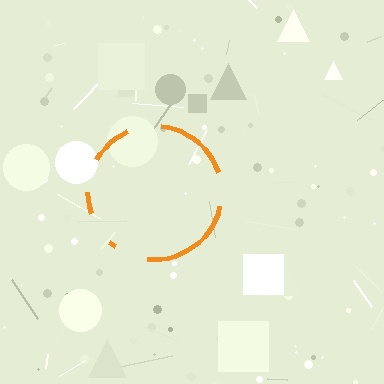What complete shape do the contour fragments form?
The contour fragments form a circle.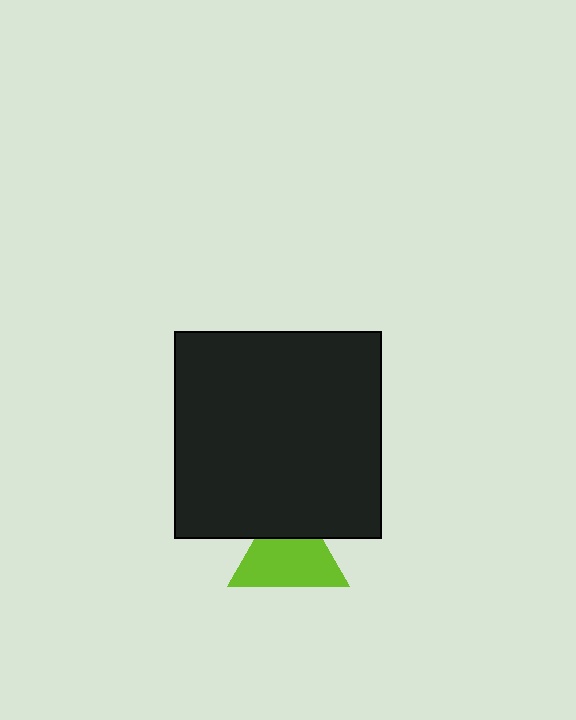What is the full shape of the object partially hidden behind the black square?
The partially hidden object is a lime triangle.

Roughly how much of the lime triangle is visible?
Most of it is visible (roughly 69%).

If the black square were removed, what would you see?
You would see the complete lime triangle.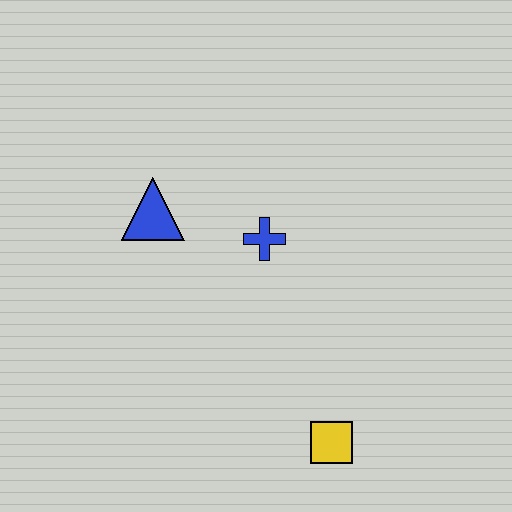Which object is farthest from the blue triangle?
The yellow square is farthest from the blue triangle.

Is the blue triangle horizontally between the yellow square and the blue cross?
No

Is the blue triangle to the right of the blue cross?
No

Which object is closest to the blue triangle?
The blue cross is closest to the blue triangle.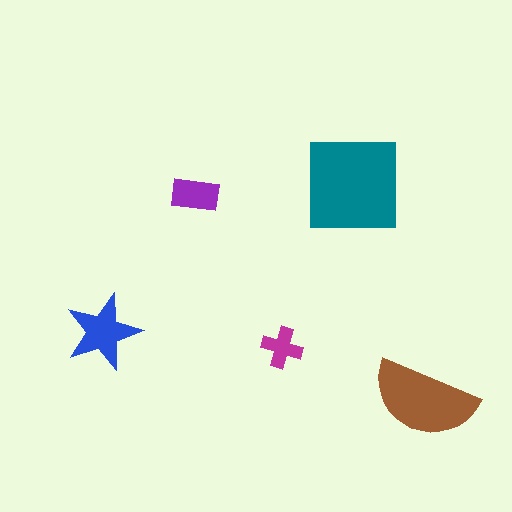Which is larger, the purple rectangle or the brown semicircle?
The brown semicircle.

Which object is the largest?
The teal square.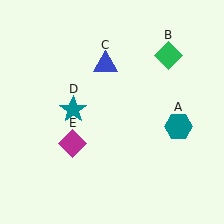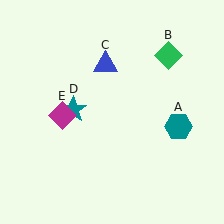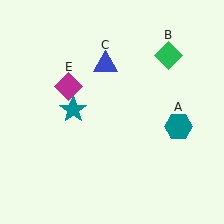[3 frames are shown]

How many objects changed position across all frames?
1 object changed position: magenta diamond (object E).